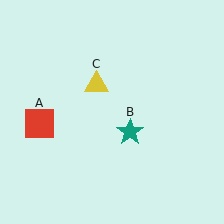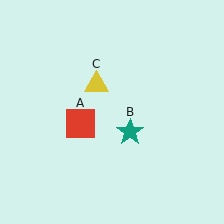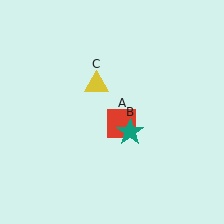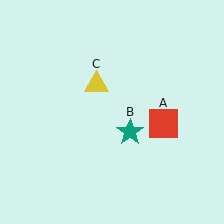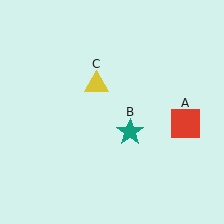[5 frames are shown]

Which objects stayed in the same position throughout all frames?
Teal star (object B) and yellow triangle (object C) remained stationary.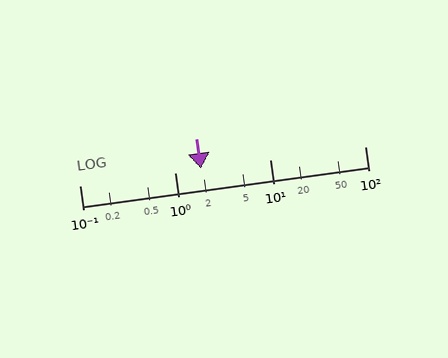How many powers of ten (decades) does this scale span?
The scale spans 3 decades, from 0.1 to 100.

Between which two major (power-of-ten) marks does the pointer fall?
The pointer is between 1 and 10.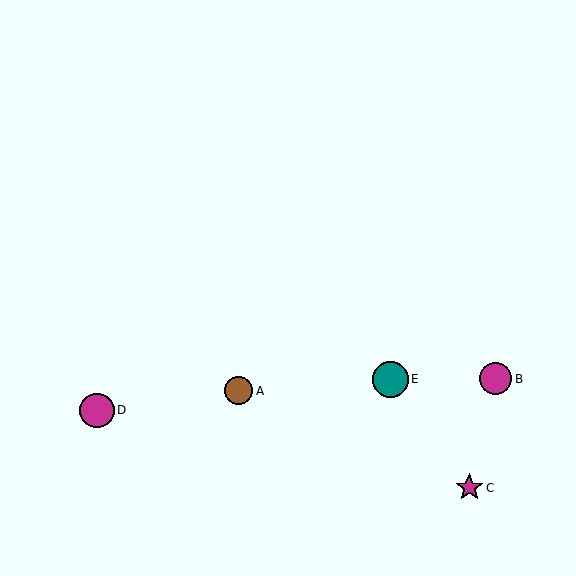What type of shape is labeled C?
Shape C is a magenta star.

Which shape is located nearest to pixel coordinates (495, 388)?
The magenta circle (labeled B) at (496, 379) is nearest to that location.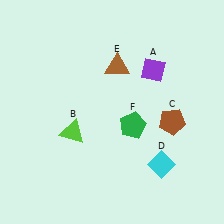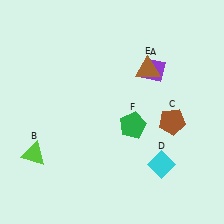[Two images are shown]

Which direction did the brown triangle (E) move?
The brown triangle (E) moved right.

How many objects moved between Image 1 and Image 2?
2 objects moved between the two images.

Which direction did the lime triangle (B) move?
The lime triangle (B) moved left.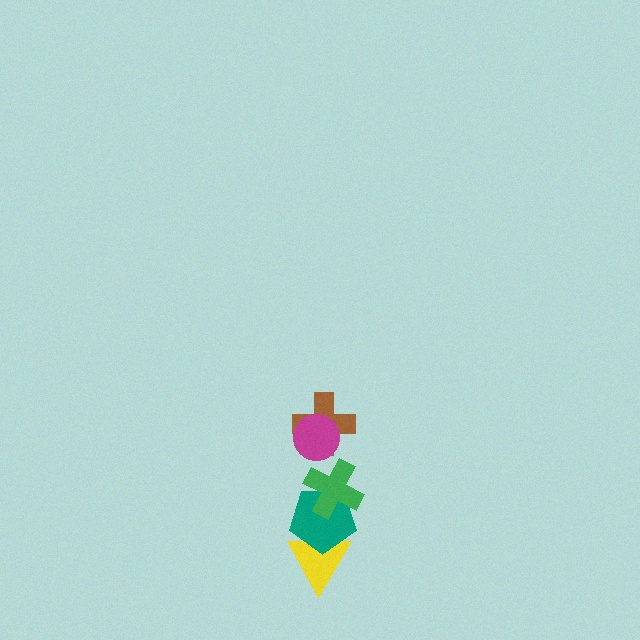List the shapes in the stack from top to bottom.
From top to bottom: the magenta circle, the brown cross, the green cross, the teal pentagon, the yellow triangle.